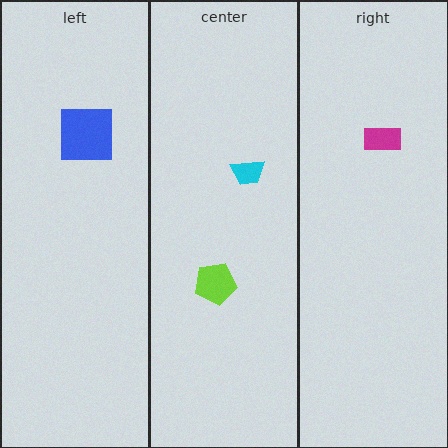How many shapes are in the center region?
2.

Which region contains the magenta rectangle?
The right region.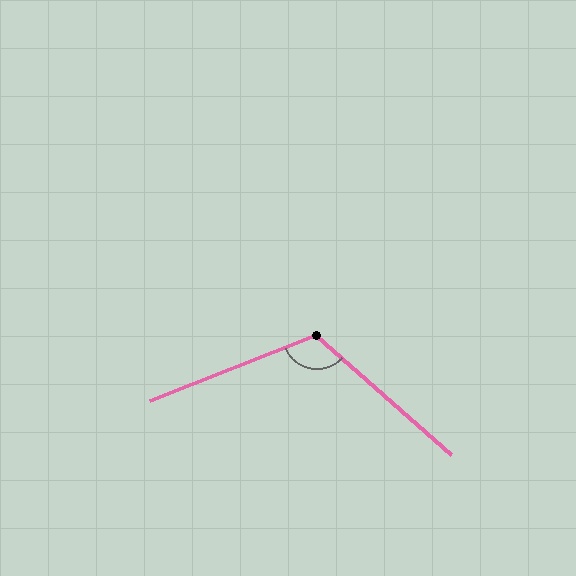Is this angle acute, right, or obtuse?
It is obtuse.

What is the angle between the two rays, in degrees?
Approximately 117 degrees.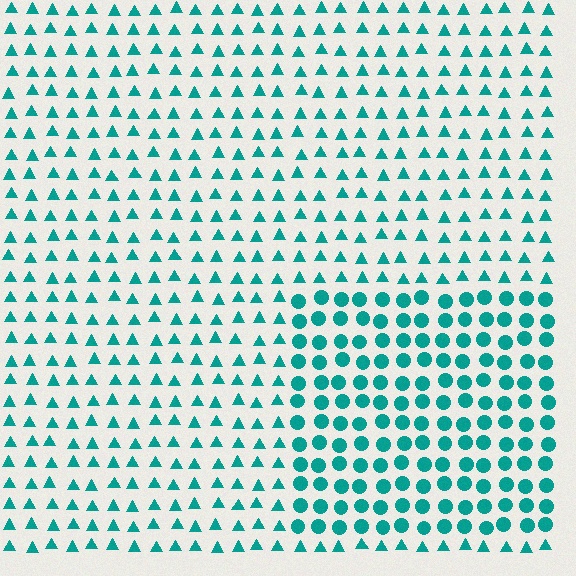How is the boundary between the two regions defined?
The boundary is defined by a change in element shape: circles inside vs. triangles outside. All elements share the same color and spacing.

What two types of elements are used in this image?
The image uses circles inside the rectangle region and triangles outside it.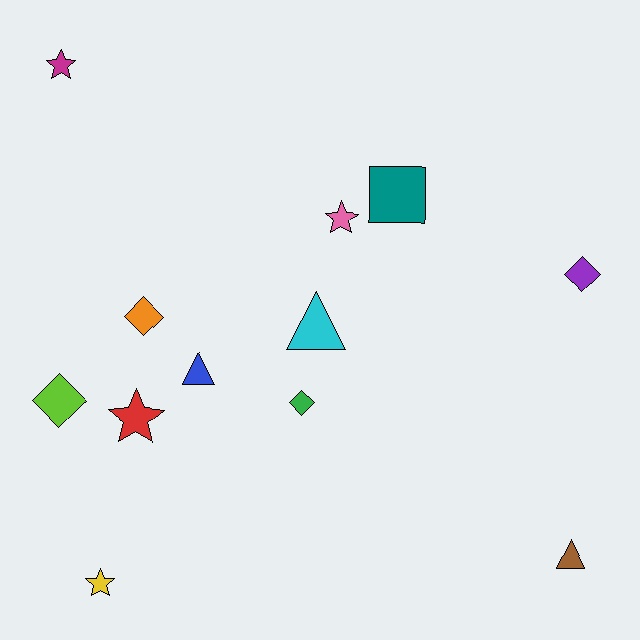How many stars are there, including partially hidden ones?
There are 4 stars.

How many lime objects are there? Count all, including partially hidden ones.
There is 1 lime object.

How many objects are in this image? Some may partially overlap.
There are 12 objects.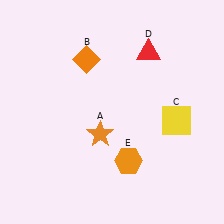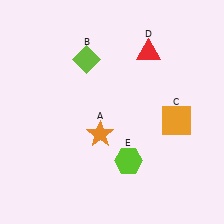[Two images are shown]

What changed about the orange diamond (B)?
In Image 1, B is orange. In Image 2, it changed to lime.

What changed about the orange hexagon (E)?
In Image 1, E is orange. In Image 2, it changed to lime.